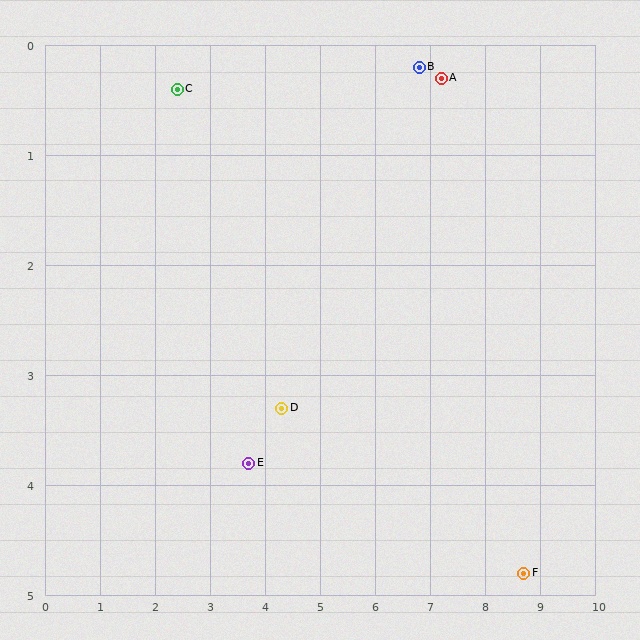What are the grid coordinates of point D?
Point D is at approximately (4.3, 3.3).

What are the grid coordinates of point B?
Point B is at approximately (6.8, 0.2).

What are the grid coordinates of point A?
Point A is at approximately (7.2, 0.3).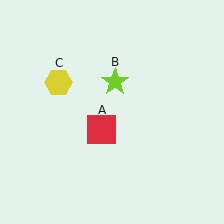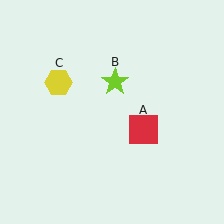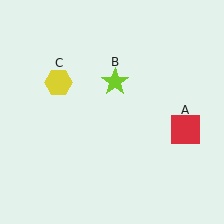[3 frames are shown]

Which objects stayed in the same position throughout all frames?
Lime star (object B) and yellow hexagon (object C) remained stationary.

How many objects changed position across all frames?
1 object changed position: red square (object A).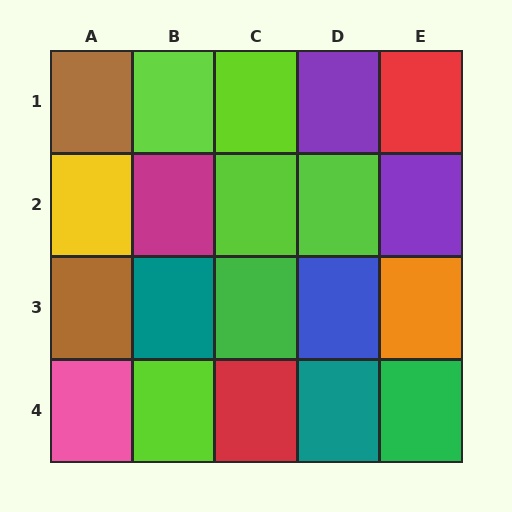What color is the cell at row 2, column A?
Yellow.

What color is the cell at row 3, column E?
Orange.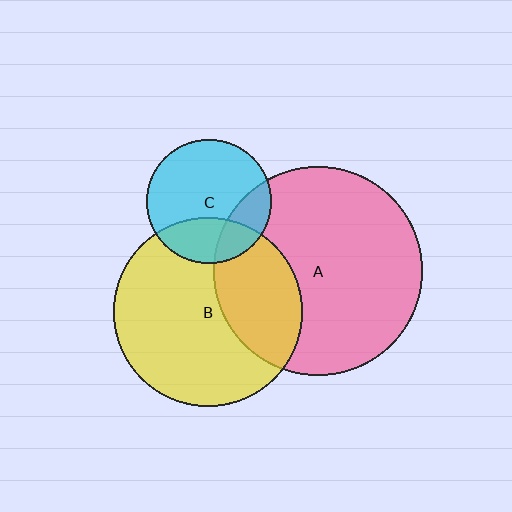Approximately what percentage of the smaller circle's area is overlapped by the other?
Approximately 20%.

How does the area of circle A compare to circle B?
Approximately 1.2 times.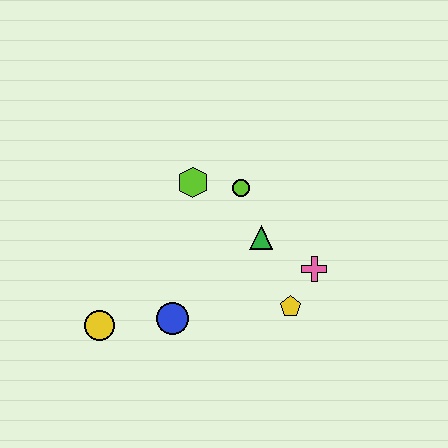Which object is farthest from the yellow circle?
The pink cross is farthest from the yellow circle.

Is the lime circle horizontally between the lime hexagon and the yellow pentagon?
Yes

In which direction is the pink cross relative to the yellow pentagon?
The pink cross is above the yellow pentagon.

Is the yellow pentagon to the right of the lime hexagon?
Yes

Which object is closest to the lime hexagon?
The lime circle is closest to the lime hexagon.